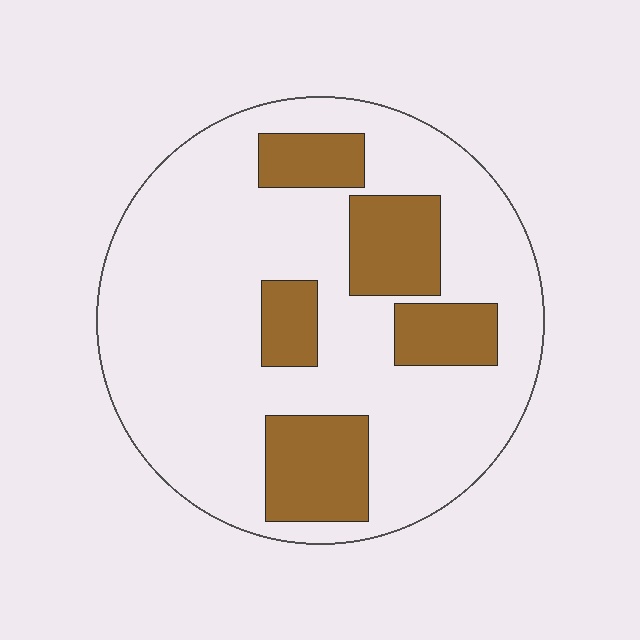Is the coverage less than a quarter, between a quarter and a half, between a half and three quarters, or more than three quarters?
Less than a quarter.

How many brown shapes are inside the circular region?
5.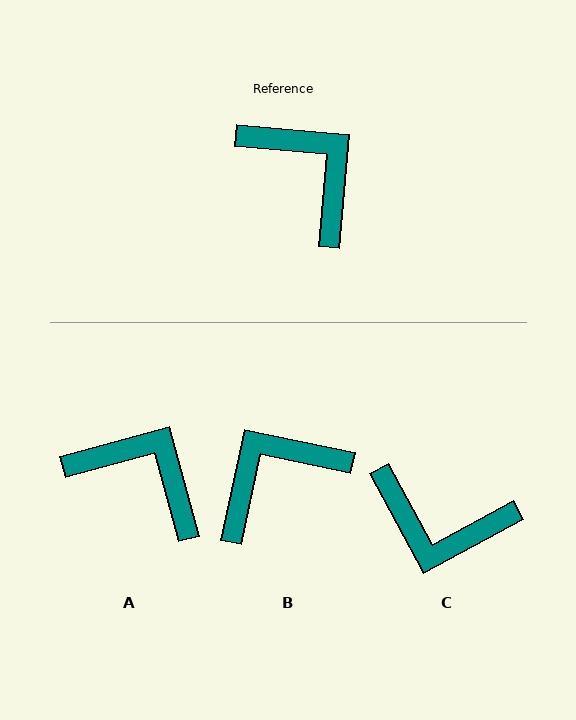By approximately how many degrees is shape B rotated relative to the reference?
Approximately 83 degrees counter-clockwise.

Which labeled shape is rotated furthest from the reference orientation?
C, about 147 degrees away.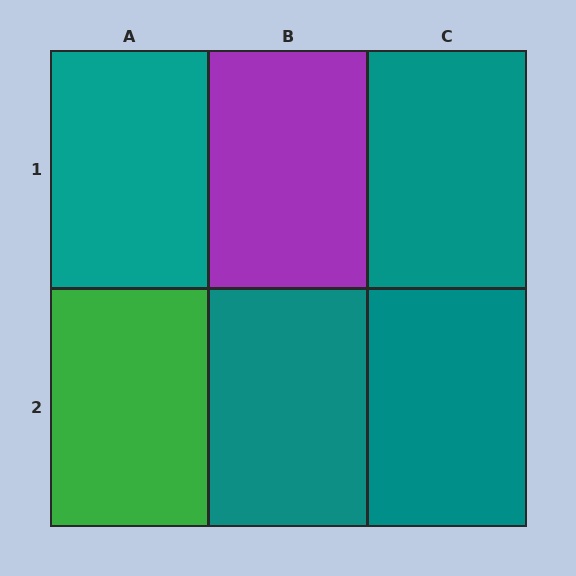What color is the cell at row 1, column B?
Purple.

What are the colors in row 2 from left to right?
Green, teal, teal.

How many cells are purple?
1 cell is purple.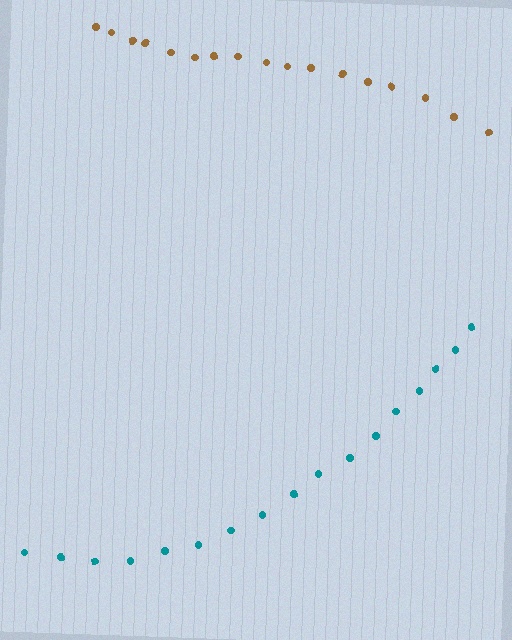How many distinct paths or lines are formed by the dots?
There are 2 distinct paths.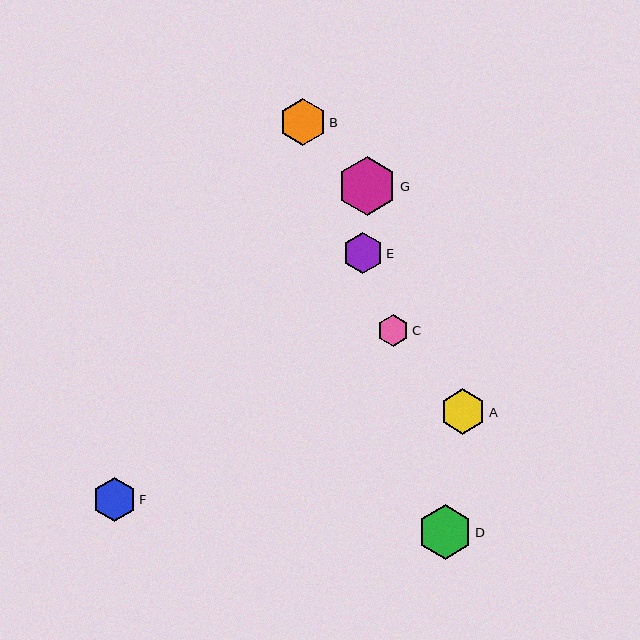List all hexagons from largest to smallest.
From largest to smallest: G, D, B, A, F, E, C.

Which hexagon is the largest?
Hexagon G is the largest with a size of approximately 59 pixels.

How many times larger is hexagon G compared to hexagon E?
Hexagon G is approximately 1.4 times the size of hexagon E.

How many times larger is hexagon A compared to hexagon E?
Hexagon A is approximately 1.1 times the size of hexagon E.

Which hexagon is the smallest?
Hexagon C is the smallest with a size of approximately 32 pixels.